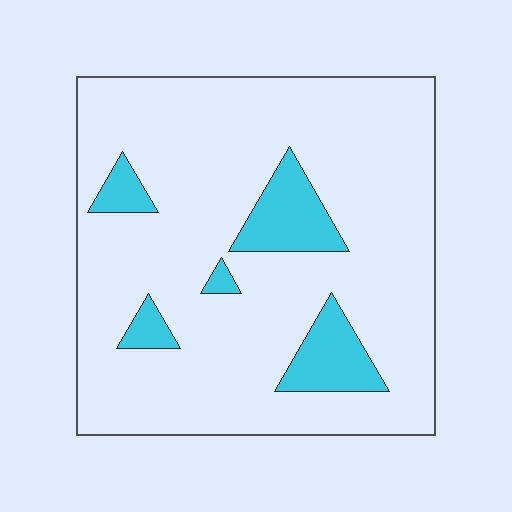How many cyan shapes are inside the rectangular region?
5.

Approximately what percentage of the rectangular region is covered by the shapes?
Approximately 15%.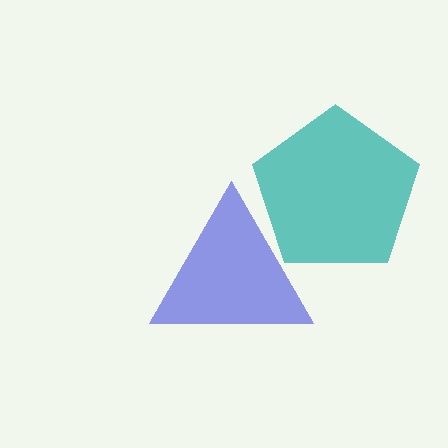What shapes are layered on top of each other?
The layered shapes are: a blue triangle, a teal pentagon.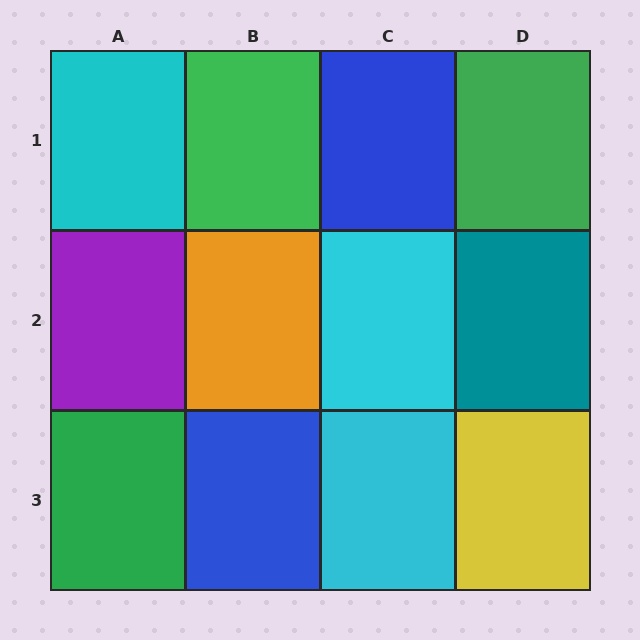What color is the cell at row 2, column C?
Cyan.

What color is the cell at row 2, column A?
Purple.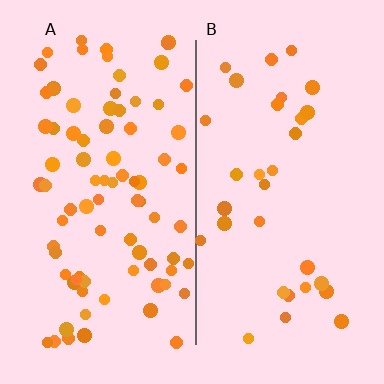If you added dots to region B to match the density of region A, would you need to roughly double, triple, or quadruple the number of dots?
Approximately triple.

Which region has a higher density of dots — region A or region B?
A (the left).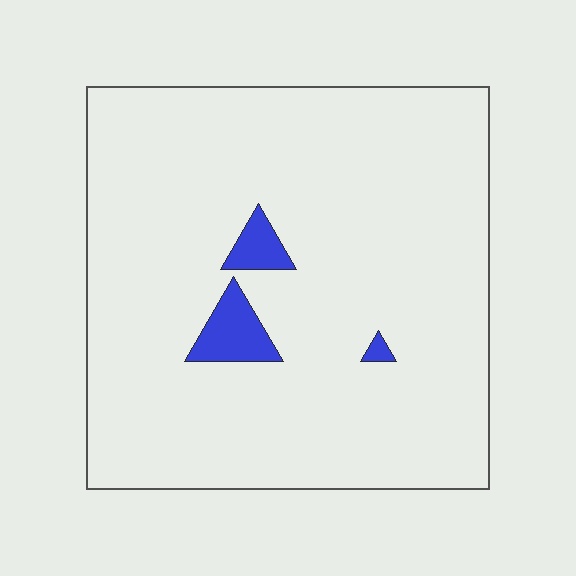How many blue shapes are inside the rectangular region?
3.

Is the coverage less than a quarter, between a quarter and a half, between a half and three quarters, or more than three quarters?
Less than a quarter.